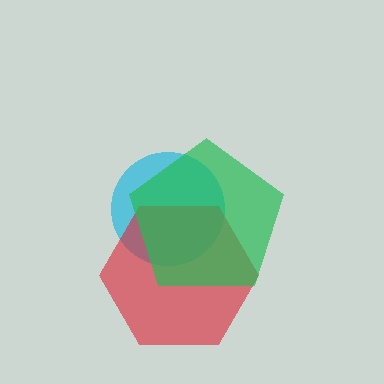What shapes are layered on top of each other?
The layered shapes are: a cyan circle, a red hexagon, a green pentagon.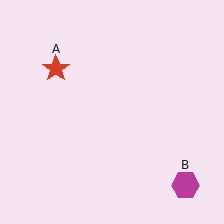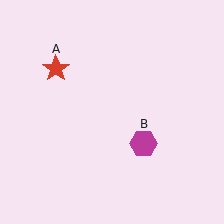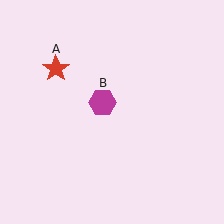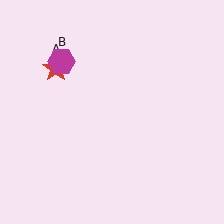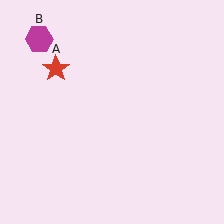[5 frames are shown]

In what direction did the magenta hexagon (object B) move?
The magenta hexagon (object B) moved up and to the left.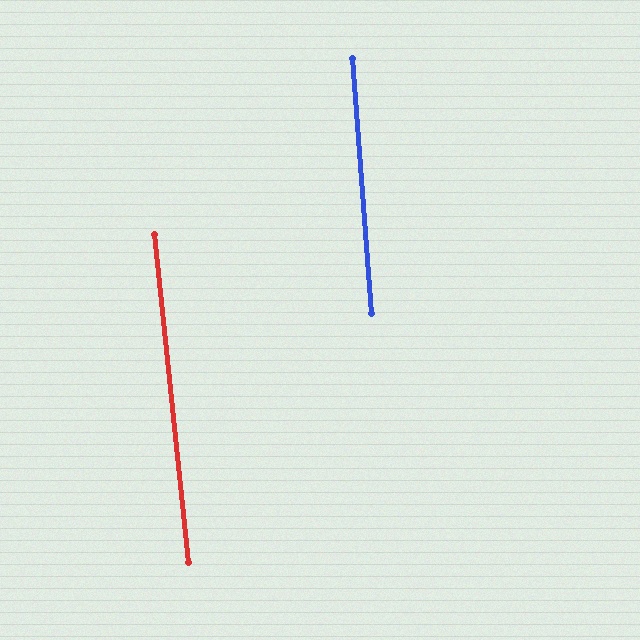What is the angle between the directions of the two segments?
Approximately 2 degrees.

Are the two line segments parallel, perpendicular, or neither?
Parallel — their directions differ by only 1.7°.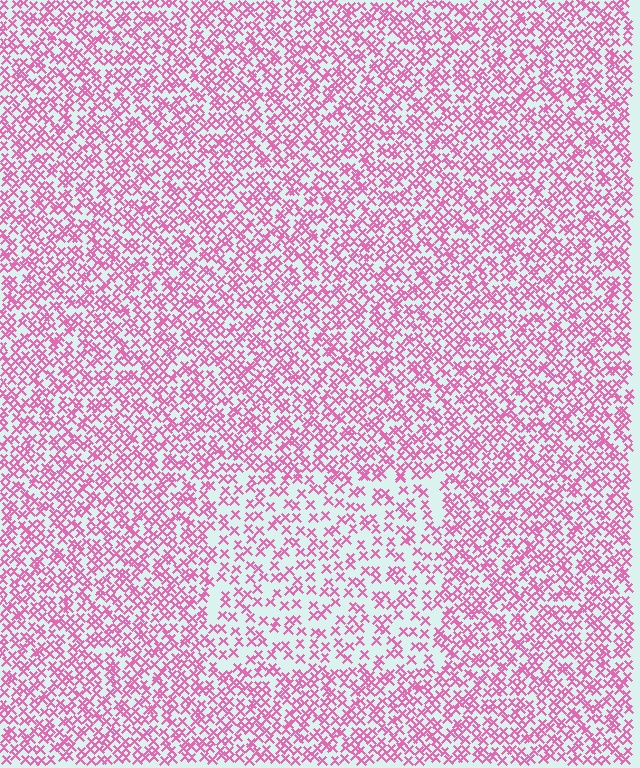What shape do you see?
I see a rectangle.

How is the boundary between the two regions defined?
The boundary is defined by a change in element density (approximately 1.8x ratio). All elements are the same color, size, and shape.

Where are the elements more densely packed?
The elements are more densely packed outside the rectangle boundary.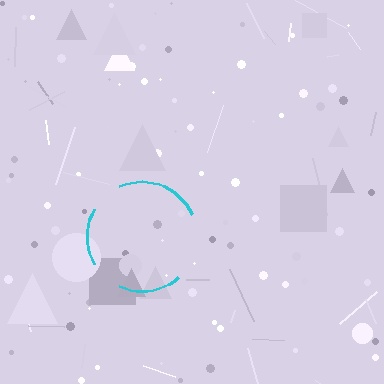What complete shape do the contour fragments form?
The contour fragments form a circle.